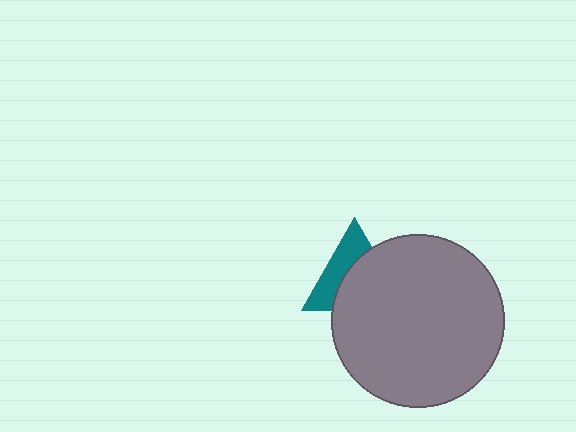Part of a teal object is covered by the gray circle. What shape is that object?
It is a triangle.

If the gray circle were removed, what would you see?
You would see the complete teal triangle.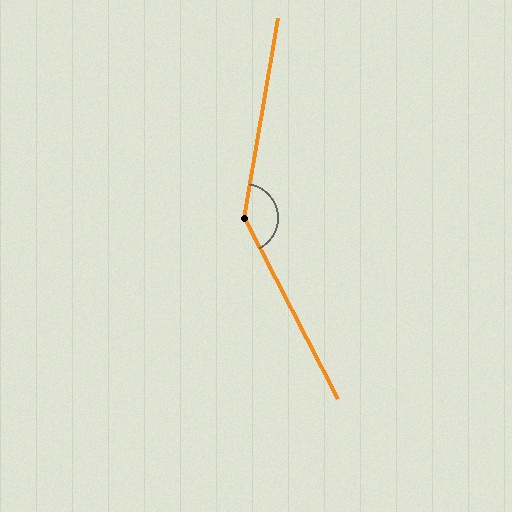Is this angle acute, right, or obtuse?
It is obtuse.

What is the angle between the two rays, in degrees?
Approximately 143 degrees.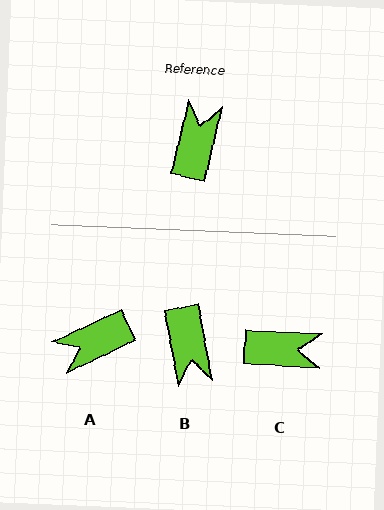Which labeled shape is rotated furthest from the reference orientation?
B, about 157 degrees away.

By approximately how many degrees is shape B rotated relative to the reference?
Approximately 157 degrees clockwise.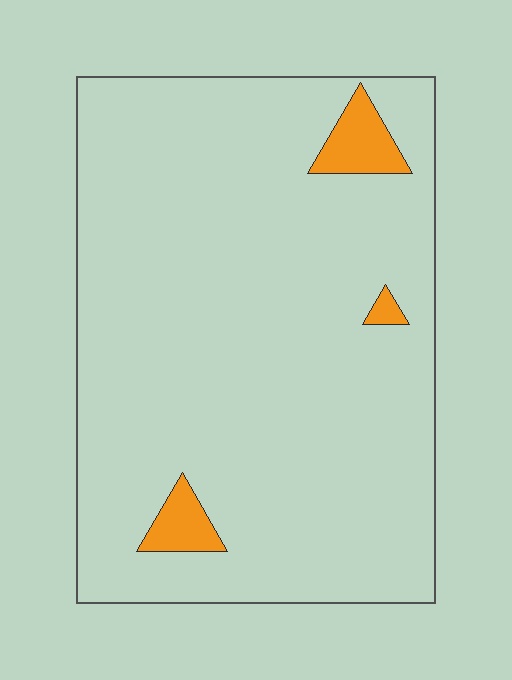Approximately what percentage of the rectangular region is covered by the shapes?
Approximately 5%.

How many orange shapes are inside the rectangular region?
3.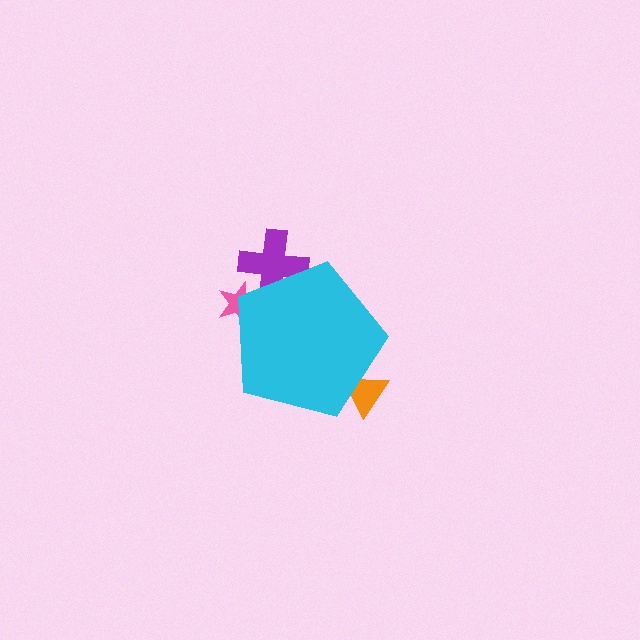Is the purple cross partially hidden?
Yes, the purple cross is partially hidden behind the cyan pentagon.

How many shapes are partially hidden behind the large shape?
3 shapes are partially hidden.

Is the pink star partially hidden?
Yes, the pink star is partially hidden behind the cyan pentagon.